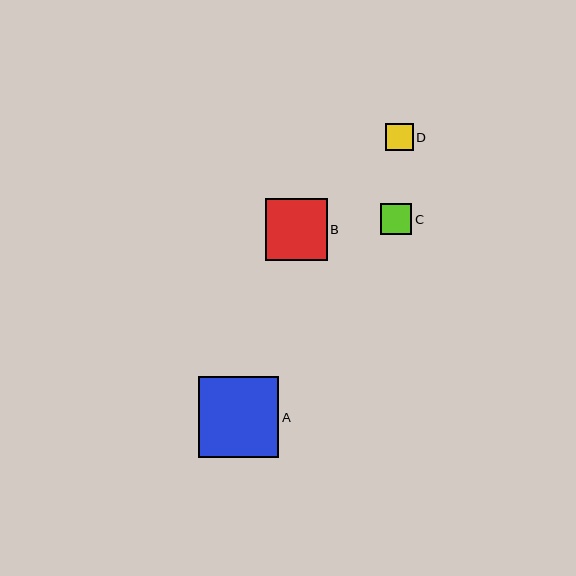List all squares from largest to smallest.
From largest to smallest: A, B, C, D.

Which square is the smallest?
Square D is the smallest with a size of approximately 27 pixels.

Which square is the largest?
Square A is the largest with a size of approximately 81 pixels.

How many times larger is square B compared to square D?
Square B is approximately 2.2 times the size of square D.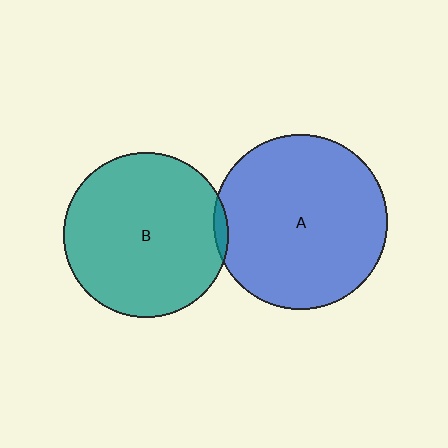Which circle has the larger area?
Circle A (blue).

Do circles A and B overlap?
Yes.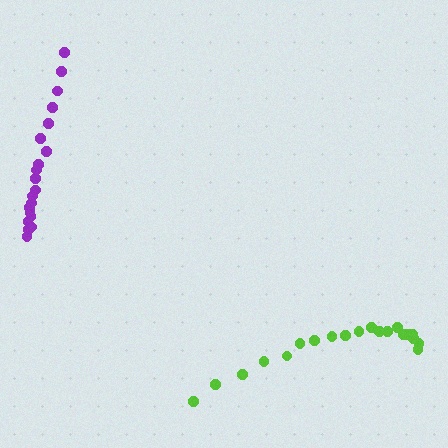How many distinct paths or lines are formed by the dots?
There are 2 distinct paths.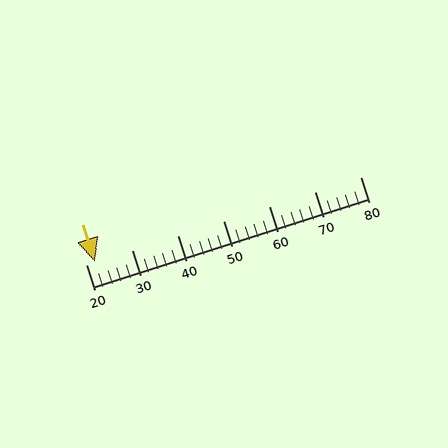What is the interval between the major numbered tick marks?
The major tick marks are spaced 10 units apart.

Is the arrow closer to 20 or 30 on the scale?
The arrow is closer to 20.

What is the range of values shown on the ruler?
The ruler shows values from 20 to 80.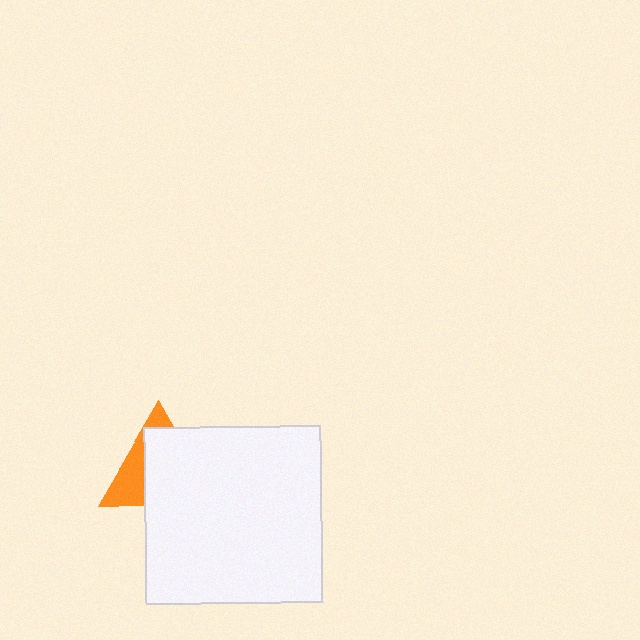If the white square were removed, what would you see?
You would see the complete orange triangle.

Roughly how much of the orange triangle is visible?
A small part of it is visible (roughly 34%).